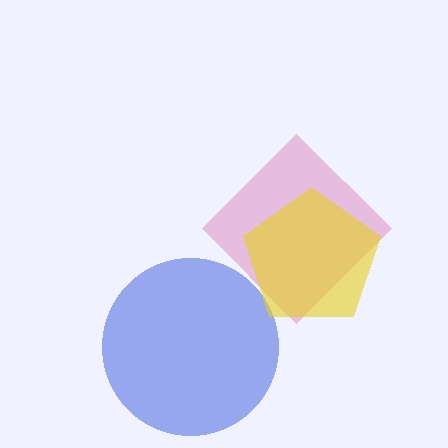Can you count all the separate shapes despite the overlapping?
Yes, there are 3 separate shapes.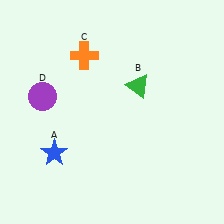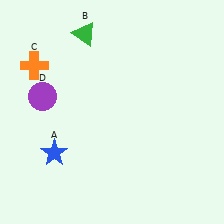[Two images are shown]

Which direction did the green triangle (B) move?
The green triangle (B) moved left.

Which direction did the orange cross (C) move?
The orange cross (C) moved left.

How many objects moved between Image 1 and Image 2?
2 objects moved between the two images.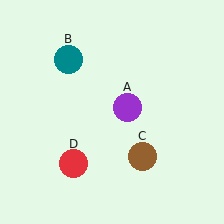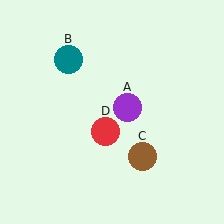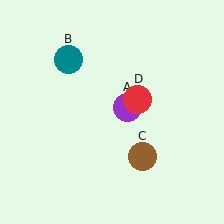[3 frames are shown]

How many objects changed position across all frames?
1 object changed position: red circle (object D).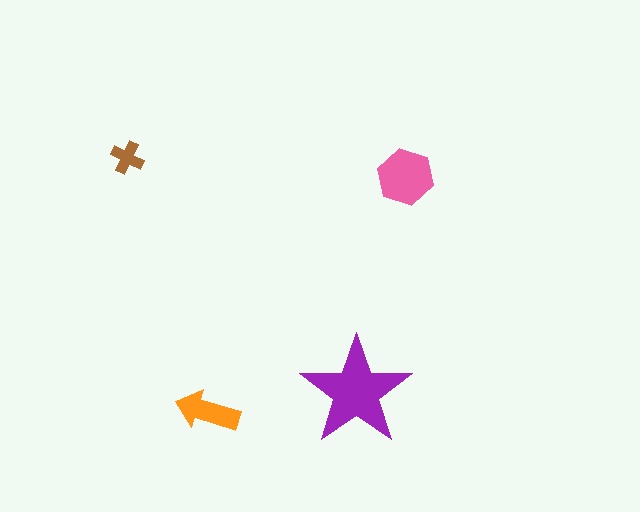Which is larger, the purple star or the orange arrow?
The purple star.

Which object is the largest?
The purple star.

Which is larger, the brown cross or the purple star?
The purple star.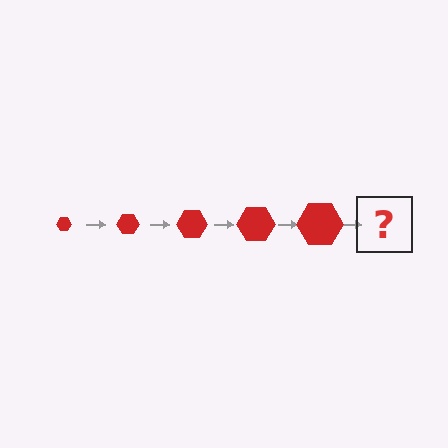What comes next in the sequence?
The next element should be a red hexagon, larger than the previous one.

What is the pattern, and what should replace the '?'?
The pattern is that the hexagon gets progressively larger each step. The '?' should be a red hexagon, larger than the previous one.